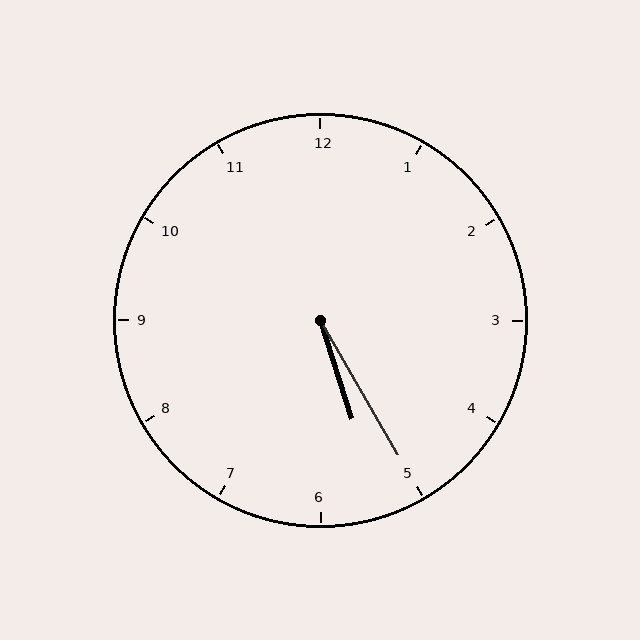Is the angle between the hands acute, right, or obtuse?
It is acute.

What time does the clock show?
5:25.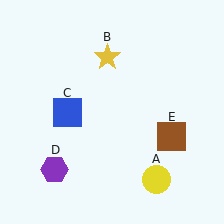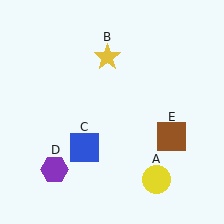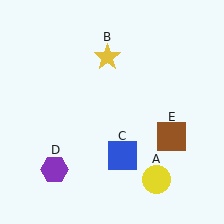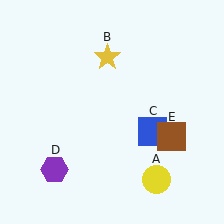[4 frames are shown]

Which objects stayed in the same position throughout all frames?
Yellow circle (object A) and yellow star (object B) and purple hexagon (object D) and brown square (object E) remained stationary.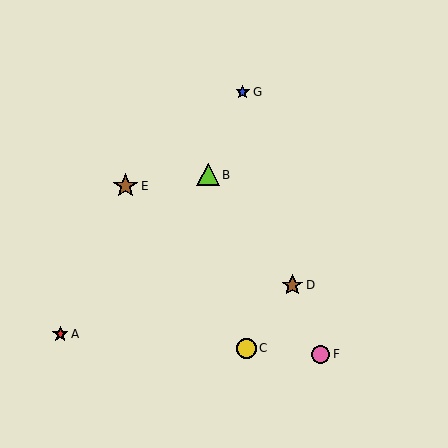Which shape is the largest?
The brown star (labeled E) is the largest.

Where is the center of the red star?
The center of the red star is at (60, 334).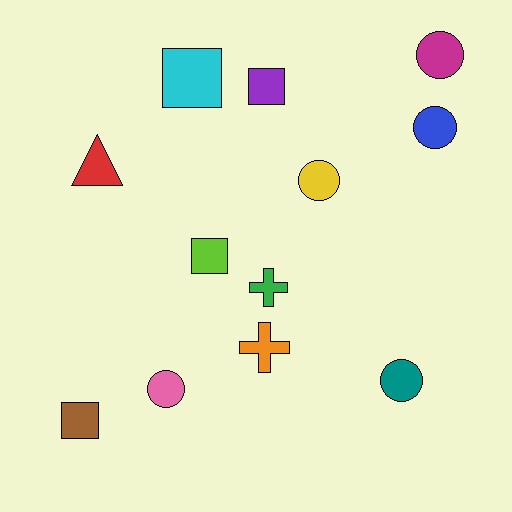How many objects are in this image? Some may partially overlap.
There are 12 objects.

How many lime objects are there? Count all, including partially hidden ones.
There is 1 lime object.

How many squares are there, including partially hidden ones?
There are 4 squares.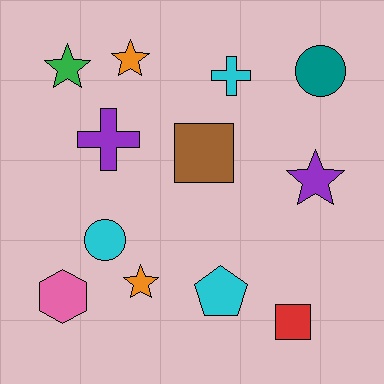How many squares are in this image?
There are 2 squares.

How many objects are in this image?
There are 12 objects.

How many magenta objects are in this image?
There are no magenta objects.